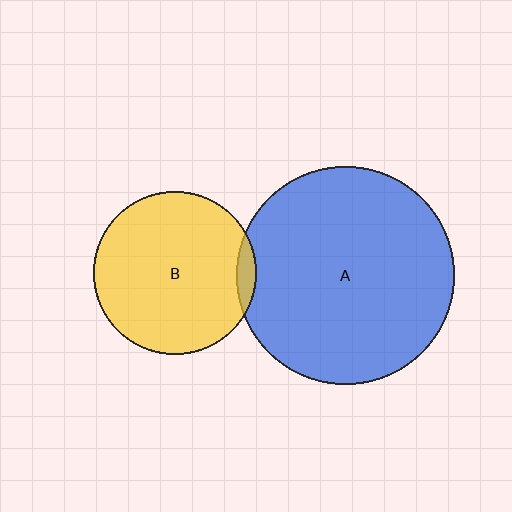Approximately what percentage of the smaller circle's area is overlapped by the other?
Approximately 5%.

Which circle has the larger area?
Circle A (blue).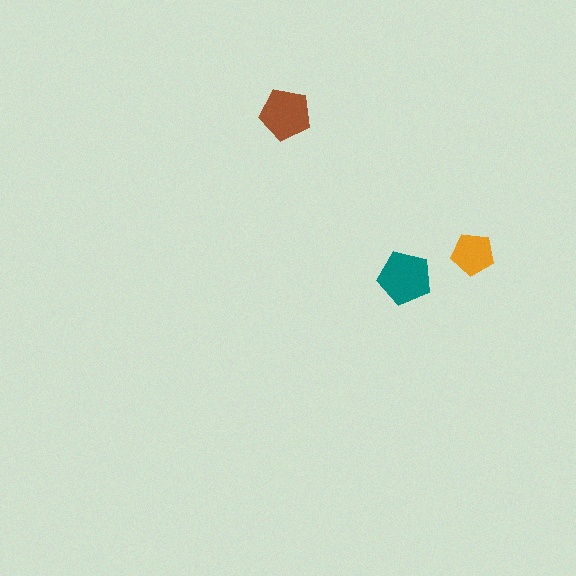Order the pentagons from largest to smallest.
the teal one, the brown one, the orange one.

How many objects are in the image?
There are 3 objects in the image.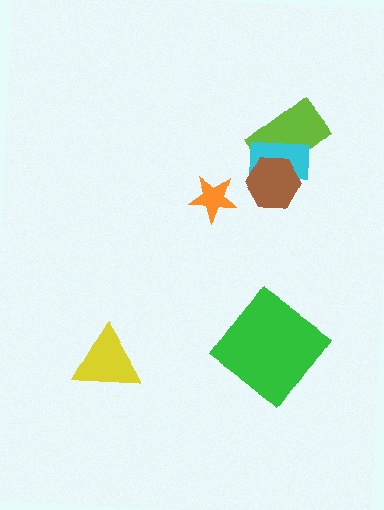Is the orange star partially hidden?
No, no other shape covers it.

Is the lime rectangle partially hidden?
Yes, it is partially covered by another shape.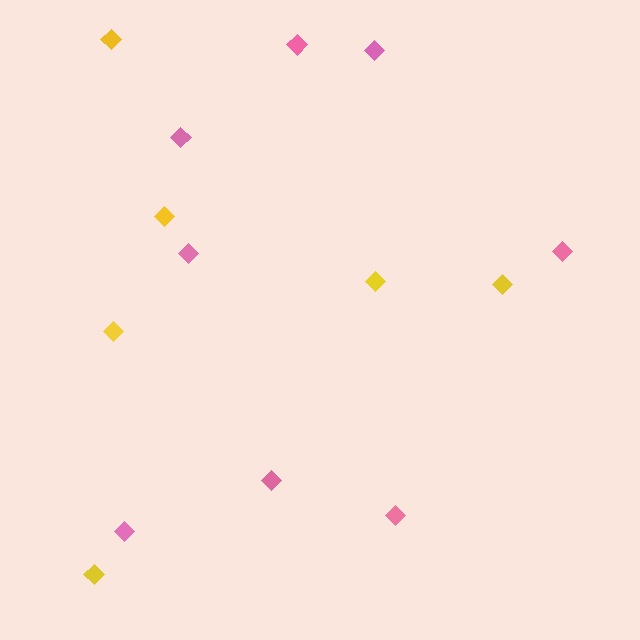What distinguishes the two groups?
There are 2 groups: one group of pink diamonds (8) and one group of yellow diamonds (6).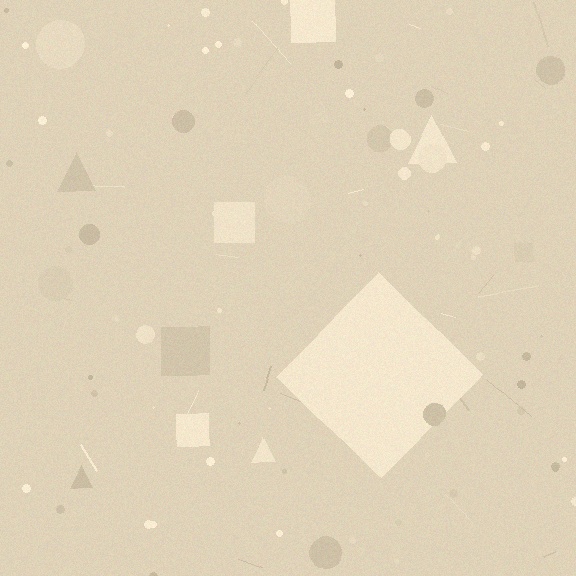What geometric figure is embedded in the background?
A diamond is embedded in the background.